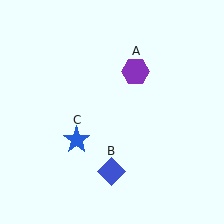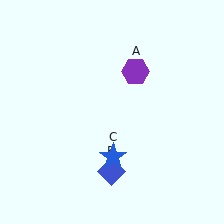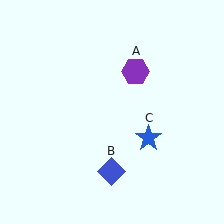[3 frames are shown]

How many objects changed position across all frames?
1 object changed position: blue star (object C).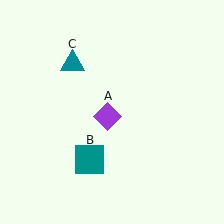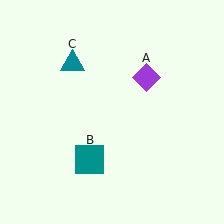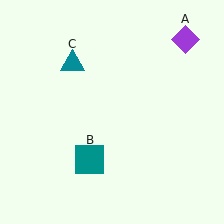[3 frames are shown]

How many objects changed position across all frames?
1 object changed position: purple diamond (object A).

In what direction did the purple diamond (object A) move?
The purple diamond (object A) moved up and to the right.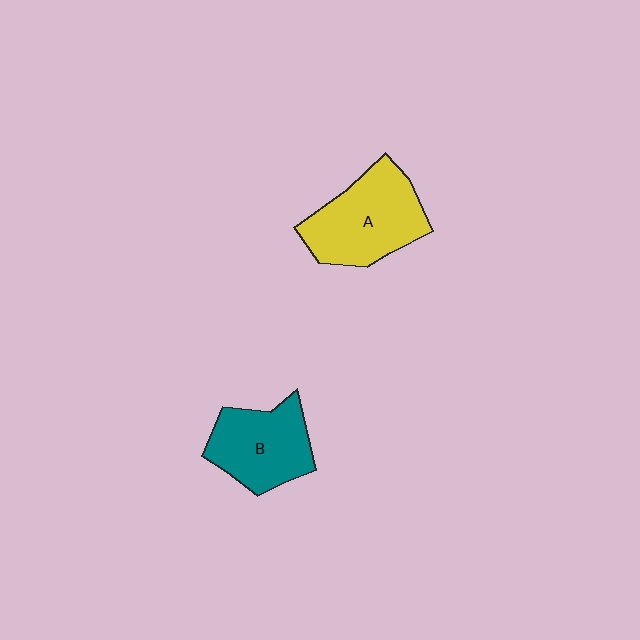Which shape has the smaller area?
Shape B (teal).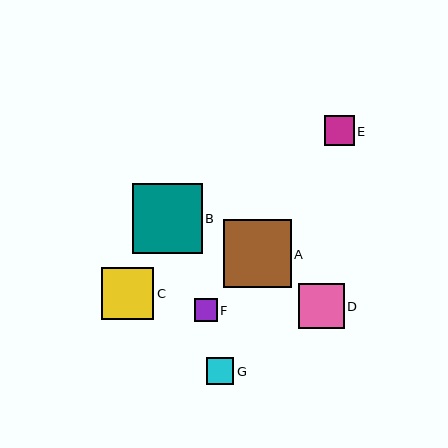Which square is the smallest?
Square F is the smallest with a size of approximately 23 pixels.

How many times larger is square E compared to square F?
Square E is approximately 1.3 times the size of square F.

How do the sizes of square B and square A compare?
Square B and square A are approximately the same size.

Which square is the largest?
Square B is the largest with a size of approximately 70 pixels.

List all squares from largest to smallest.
From largest to smallest: B, A, C, D, E, G, F.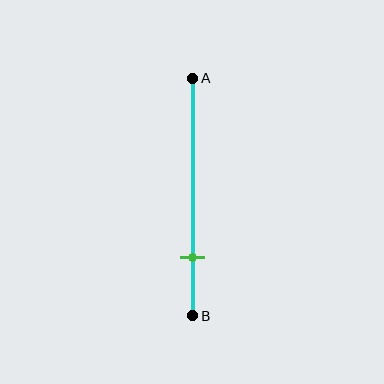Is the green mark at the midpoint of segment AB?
No, the mark is at about 75% from A, not at the 50% midpoint.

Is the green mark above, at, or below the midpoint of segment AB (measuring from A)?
The green mark is below the midpoint of segment AB.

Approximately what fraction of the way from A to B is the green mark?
The green mark is approximately 75% of the way from A to B.